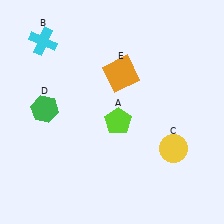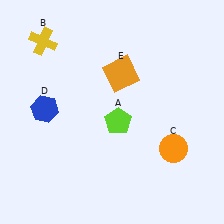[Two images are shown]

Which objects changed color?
B changed from cyan to yellow. C changed from yellow to orange. D changed from green to blue.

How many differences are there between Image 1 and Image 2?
There are 3 differences between the two images.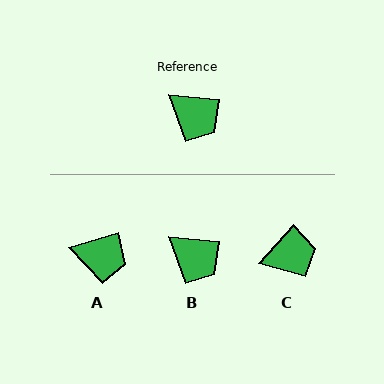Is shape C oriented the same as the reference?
No, it is off by about 53 degrees.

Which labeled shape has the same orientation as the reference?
B.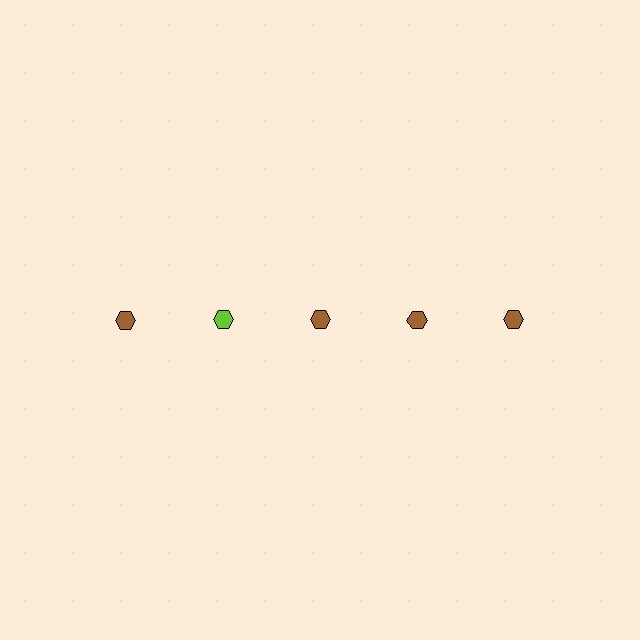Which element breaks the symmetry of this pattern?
The lime hexagon in the top row, second from left column breaks the symmetry. All other shapes are brown hexagons.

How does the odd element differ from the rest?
It has a different color: lime instead of brown.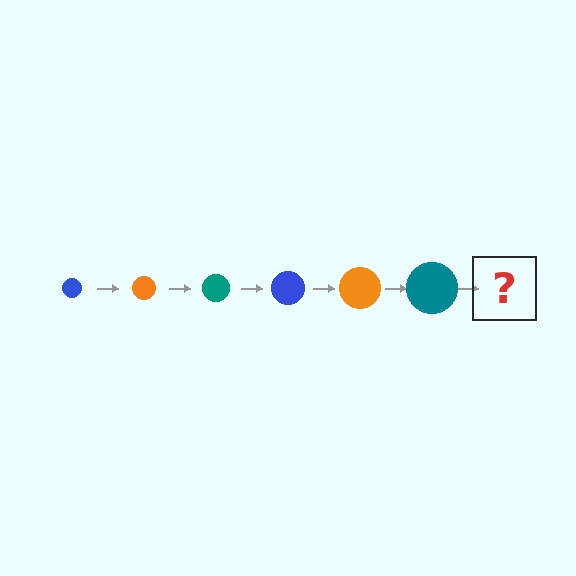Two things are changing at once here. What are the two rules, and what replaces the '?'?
The two rules are that the circle grows larger each step and the color cycles through blue, orange, and teal. The '?' should be a blue circle, larger than the previous one.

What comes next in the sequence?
The next element should be a blue circle, larger than the previous one.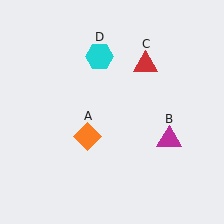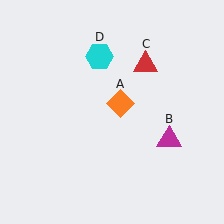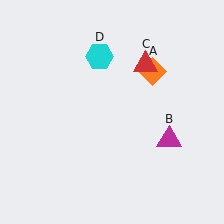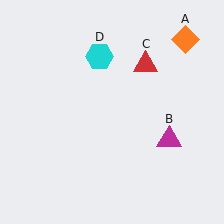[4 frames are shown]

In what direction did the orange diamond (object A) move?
The orange diamond (object A) moved up and to the right.